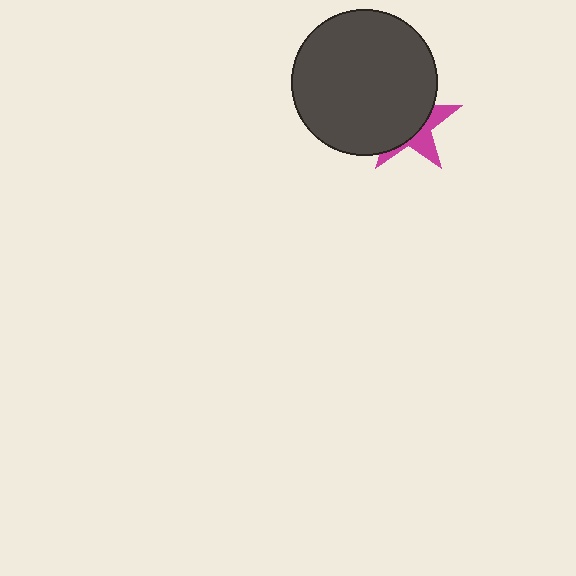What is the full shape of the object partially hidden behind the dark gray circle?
The partially hidden object is a magenta star.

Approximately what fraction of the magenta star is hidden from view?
Roughly 66% of the magenta star is hidden behind the dark gray circle.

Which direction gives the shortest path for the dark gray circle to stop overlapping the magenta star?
Moving toward the upper-left gives the shortest separation.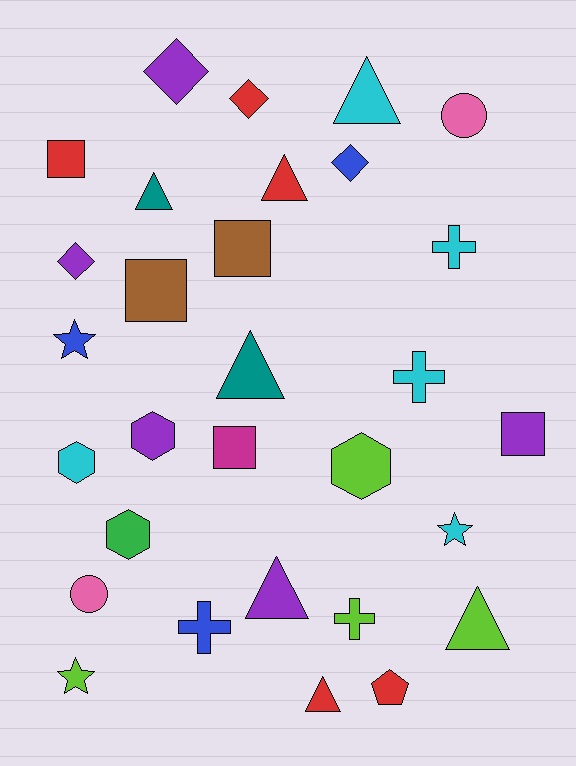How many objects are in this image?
There are 30 objects.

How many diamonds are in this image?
There are 4 diamonds.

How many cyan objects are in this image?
There are 5 cyan objects.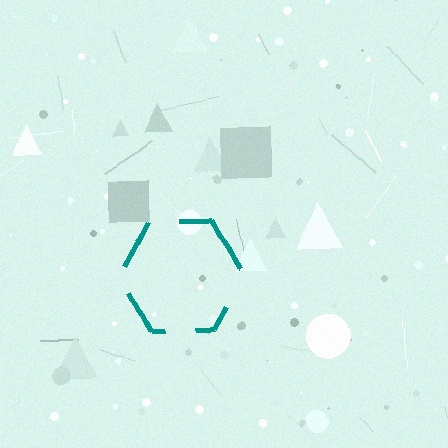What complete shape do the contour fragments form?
The contour fragments form a hexagon.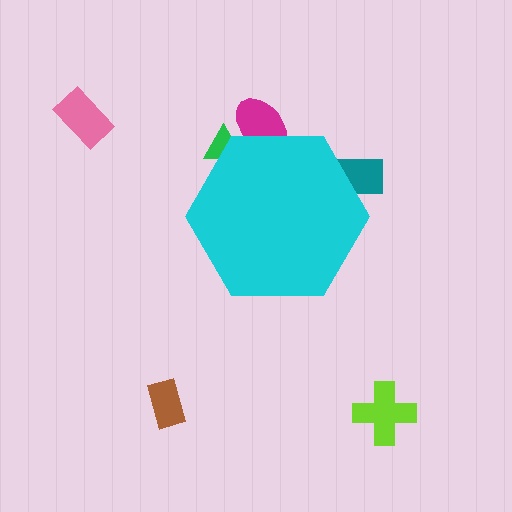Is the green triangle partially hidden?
Yes, the green triangle is partially hidden behind the cyan hexagon.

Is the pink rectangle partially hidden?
No, the pink rectangle is fully visible.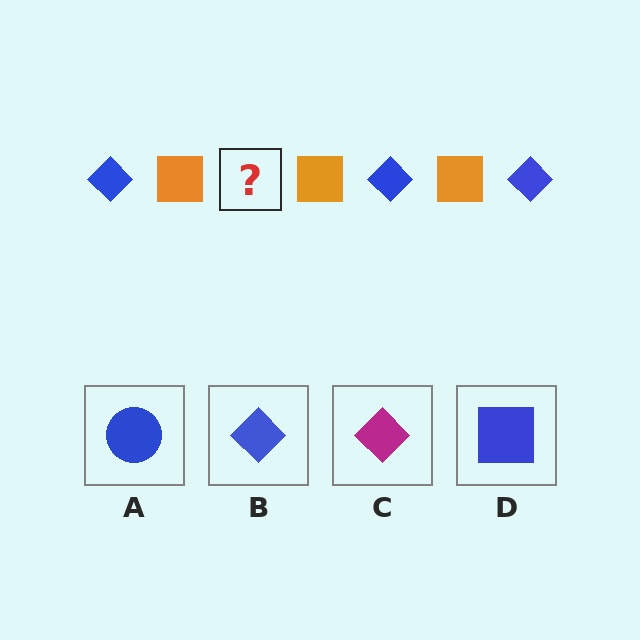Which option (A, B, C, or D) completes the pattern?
B.